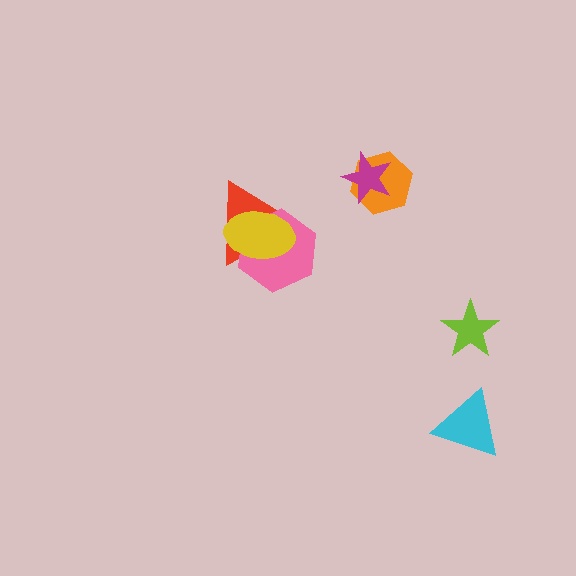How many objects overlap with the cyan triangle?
0 objects overlap with the cyan triangle.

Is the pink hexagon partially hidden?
Yes, it is partially covered by another shape.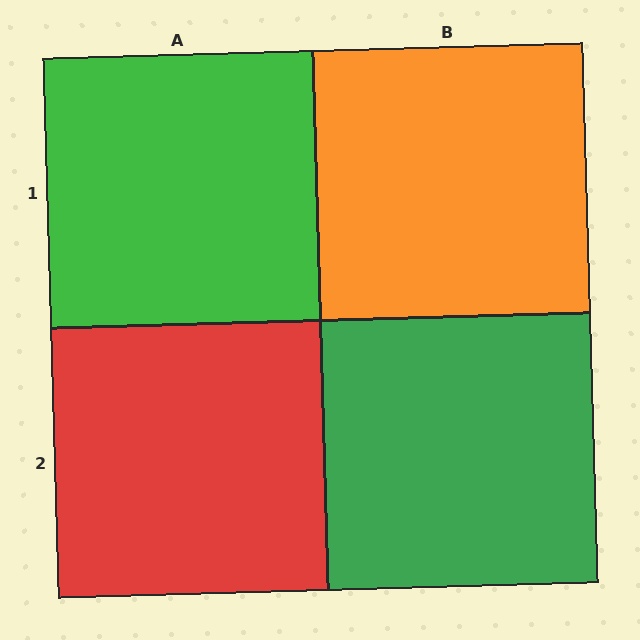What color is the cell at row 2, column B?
Green.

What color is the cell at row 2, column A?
Red.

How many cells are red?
1 cell is red.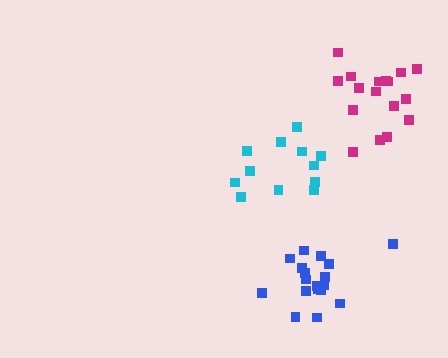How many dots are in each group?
Group 1: 18 dots, Group 2: 12 dots, Group 3: 17 dots (47 total).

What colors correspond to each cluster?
The clusters are colored: blue, cyan, magenta.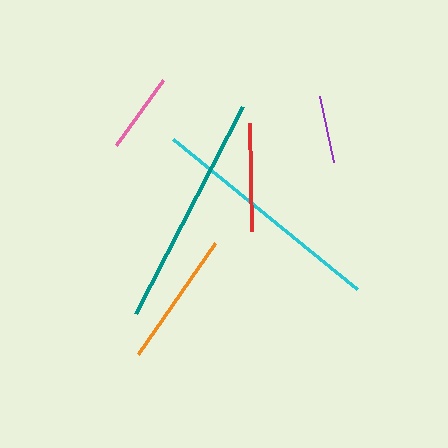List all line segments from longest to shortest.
From longest to shortest: cyan, teal, orange, red, pink, purple.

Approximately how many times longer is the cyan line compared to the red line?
The cyan line is approximately 2.2 times the length of the red line.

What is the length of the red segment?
The red segment is approximately 108 pixels long.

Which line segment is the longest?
The cyan line is the longest at approximately 238 pixels.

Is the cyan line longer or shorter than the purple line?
The cyan line is longer than the purple line.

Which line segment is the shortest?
The purple line is the shortest at approximately 67 pixels.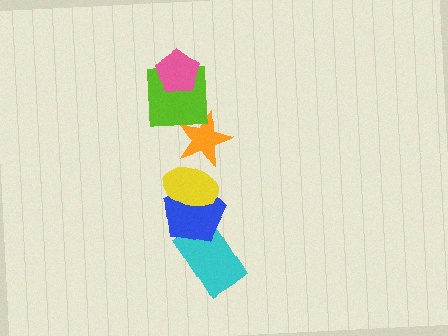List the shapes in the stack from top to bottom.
From top to bottom: the pink pentagon, the lime square, the orange star, the yellow ellipse, the blue pentagon, the cyan rectangle.